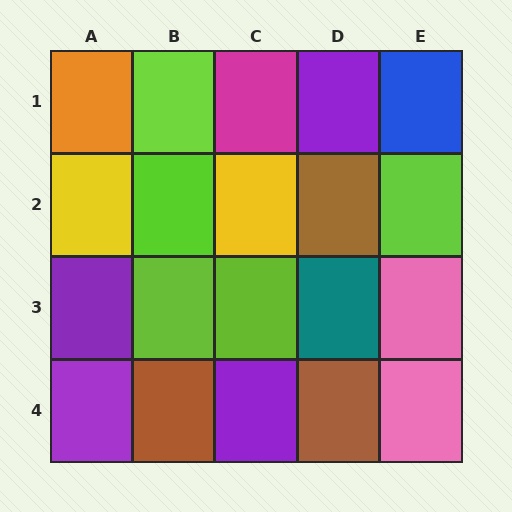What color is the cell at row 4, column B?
Brown.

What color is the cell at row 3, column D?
Teal.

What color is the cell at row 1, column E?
Blue.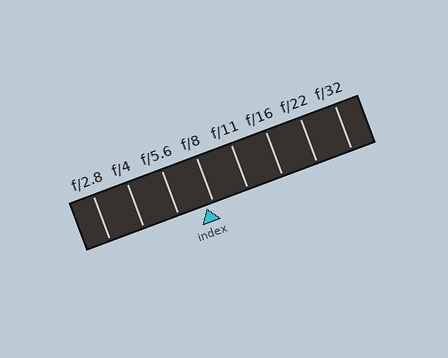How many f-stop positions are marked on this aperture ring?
There are 8 f-stop positions marked.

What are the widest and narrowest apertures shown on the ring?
The widest aperture shown is f/2.8 and the narrowest is f/32.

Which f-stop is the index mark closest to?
The index mark is closest to f/8.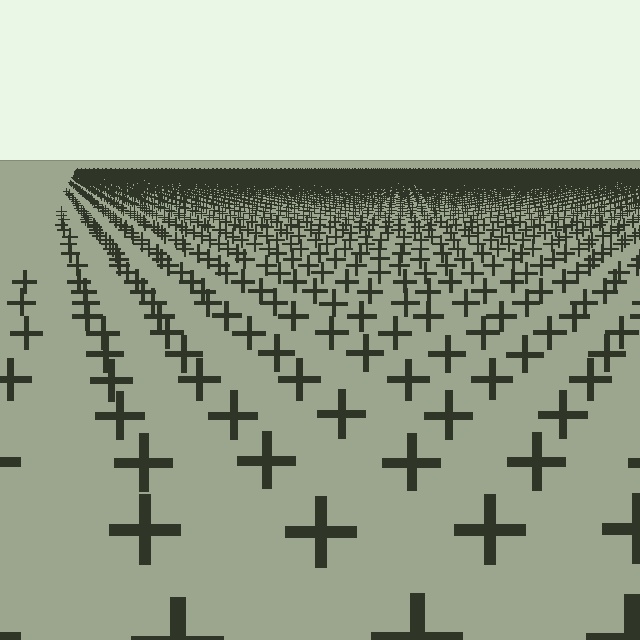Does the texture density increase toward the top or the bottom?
Density increases toward the top.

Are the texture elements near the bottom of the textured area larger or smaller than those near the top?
Larger. Near the bottom, elements are closer to the viewer and appear at a bigger on-screen size.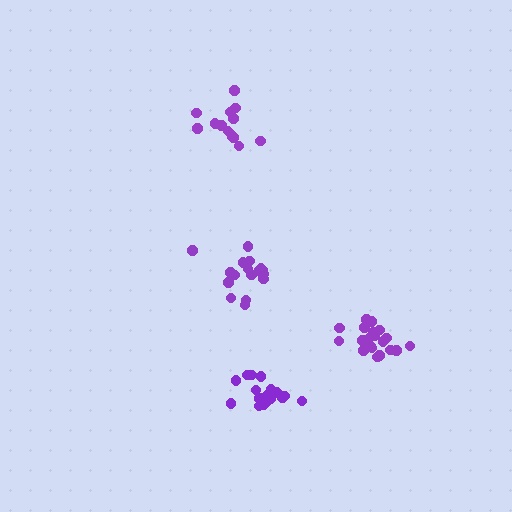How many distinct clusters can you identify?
There are 4 distinct clusters.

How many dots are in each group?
Group 1: 20 dots, Group 2: 15 dots, Group 3: 17 dots, Group 4: 19 dots (71 total).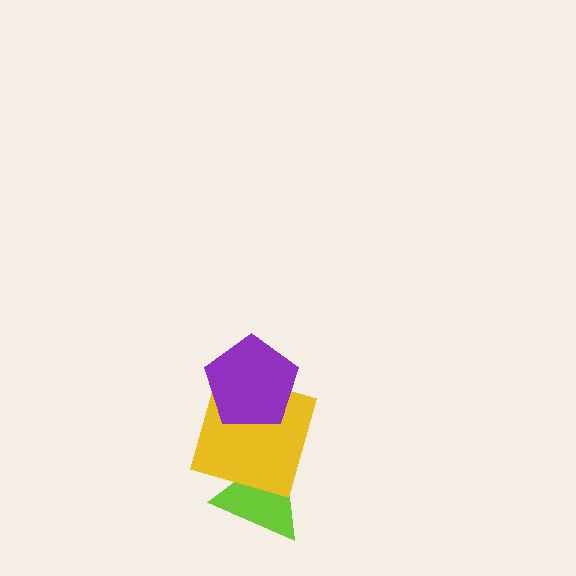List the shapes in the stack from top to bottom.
From top to bottom: the purple pentagon, the yellow square, the lime triangle.